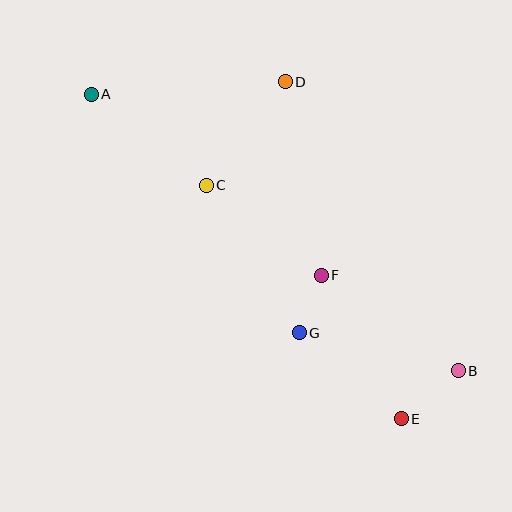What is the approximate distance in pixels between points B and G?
The distance between B and G is approximately 164 pixels.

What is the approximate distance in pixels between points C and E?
The distance between C and E is approximately 304 pixels.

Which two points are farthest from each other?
Points A and B are farthest from each other.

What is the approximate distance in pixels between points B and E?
The distance between B and E is approximately 75 pixels.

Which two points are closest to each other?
Points F and G are closest to each other.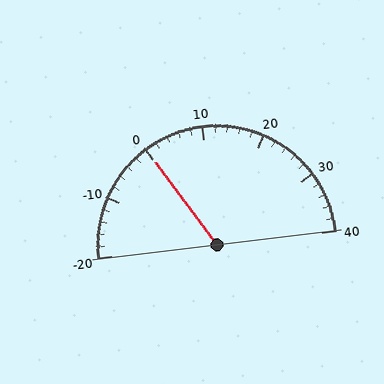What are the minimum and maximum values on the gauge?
The gauge ranges from -20 to 40.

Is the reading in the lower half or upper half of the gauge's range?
The reading is in the lower half of the range (-20 to 40).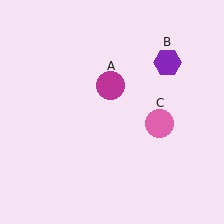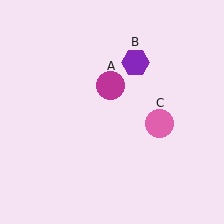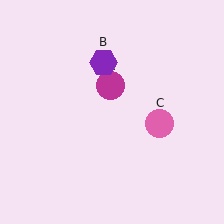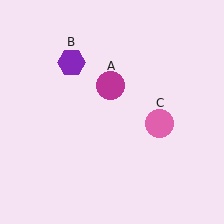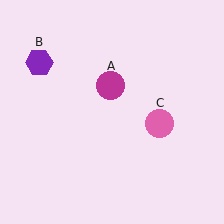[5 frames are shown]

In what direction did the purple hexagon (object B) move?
The purple hexagon (object B) moved left.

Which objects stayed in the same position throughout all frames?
Magenta circle (object A) and pink circle (object C) remained stationary.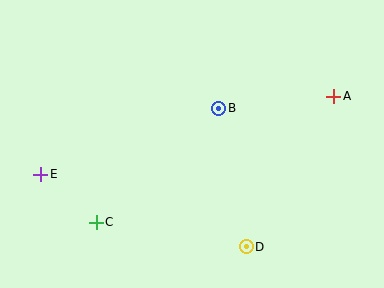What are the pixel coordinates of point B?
Point B is at (219, 108).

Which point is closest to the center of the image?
Point B at (219, 108) is closest to the center.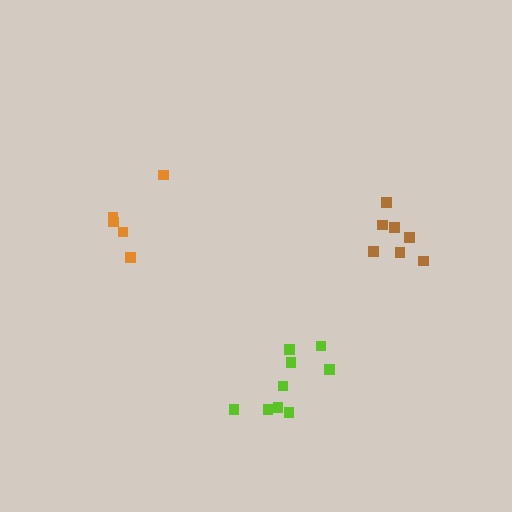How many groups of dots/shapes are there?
There are 3 groups.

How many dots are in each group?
Group 1: 5 dots, Group 2: 7 dots, Group 3: 9 dots (21 total).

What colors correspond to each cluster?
The clusters are colored: orange, brown, lime.